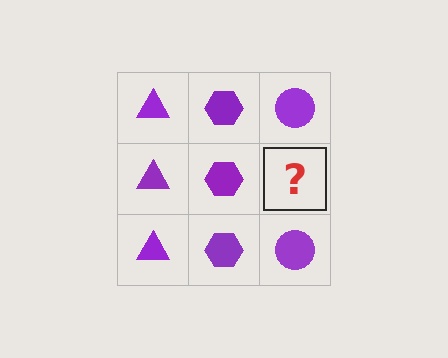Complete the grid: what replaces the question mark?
The question mark should be replaced with a purple circle.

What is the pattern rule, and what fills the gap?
The rule is that each column has a consistent shape. The gap should be filled with a purple circle.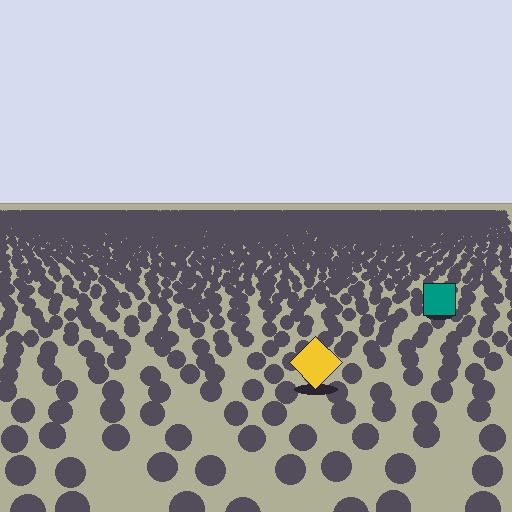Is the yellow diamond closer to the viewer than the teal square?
Yes. The yellow diamond is closer — you can tell from the texture gradient: the ground texture is coarser near it.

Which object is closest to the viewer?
The yellow diamond is closest. The texture marks near it are larger and more spread out.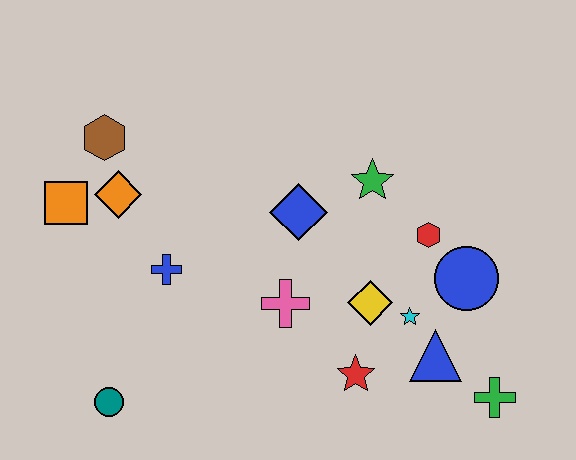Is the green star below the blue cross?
No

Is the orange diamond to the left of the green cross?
Yes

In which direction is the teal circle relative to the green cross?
The teal circle is to the left of the green cross.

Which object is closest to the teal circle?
The blue cross is closest to the teal circle.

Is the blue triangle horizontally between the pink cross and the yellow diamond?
No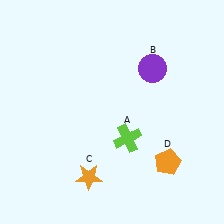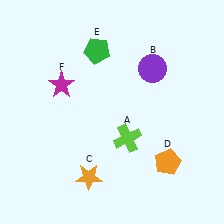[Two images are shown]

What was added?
A green pentagon (E), a magenta star (F) were added in Image 2.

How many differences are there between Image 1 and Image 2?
There are 2 differences between the two images.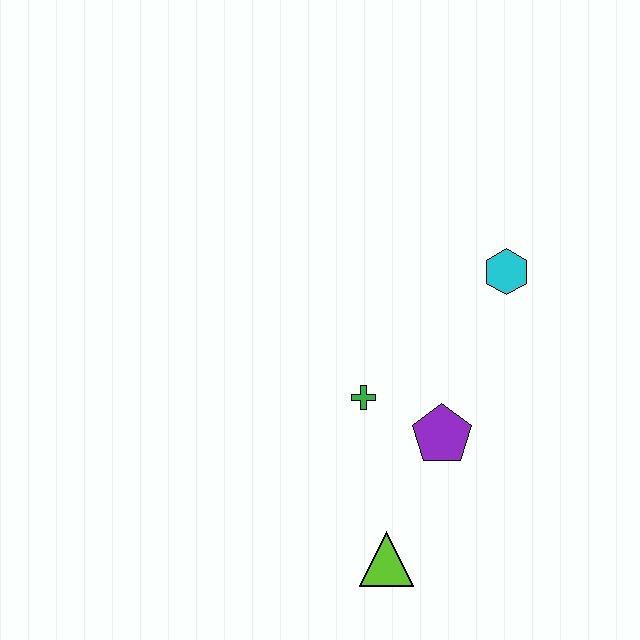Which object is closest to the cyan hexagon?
The purple pentagon is closest to the cyan hexagon.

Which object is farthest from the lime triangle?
The cyan hexagon is farthest from the lime triangle.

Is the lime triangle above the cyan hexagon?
No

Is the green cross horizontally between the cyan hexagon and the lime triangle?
No